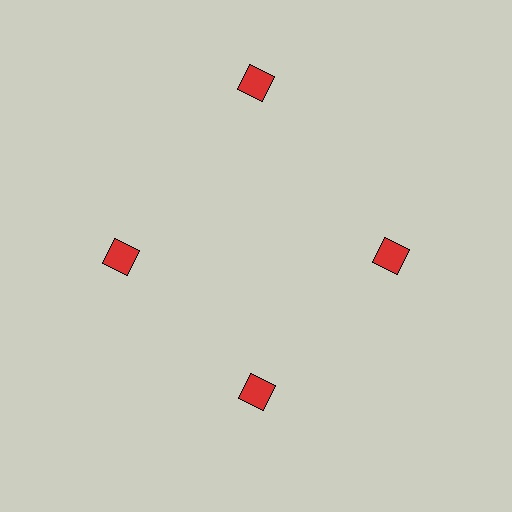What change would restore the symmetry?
The symmetry would be restored by moving it inward, back onto the ring so that all 4 diamonds sit at equal angles and equal distance from the center.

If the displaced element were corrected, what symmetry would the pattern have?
It would have 4-fold rotational symmetry — the pattern would map onto itself every 90 degrees.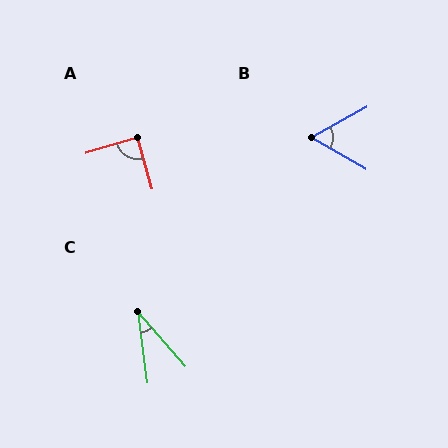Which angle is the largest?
A, at approximately 89 degrees.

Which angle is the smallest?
C, at approximately 33 degrees.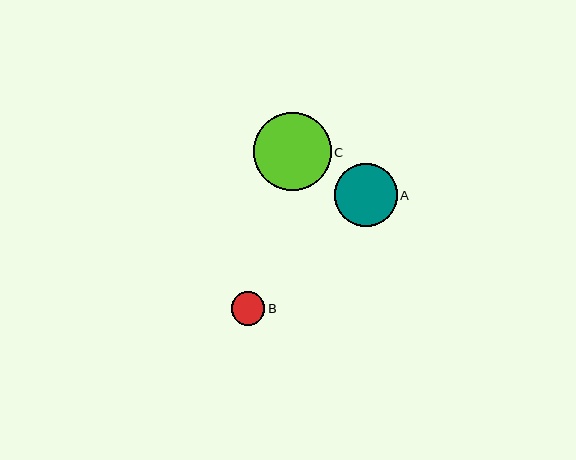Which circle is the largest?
Circle C is the largest with a size of approximately 78 pixels.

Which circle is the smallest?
Circle B is the smallest with a size of approximately 33 pixels.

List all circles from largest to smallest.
From largest to smallest: C, A, B.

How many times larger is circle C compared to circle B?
Circle C is approximately 2.3 times the size of circle B.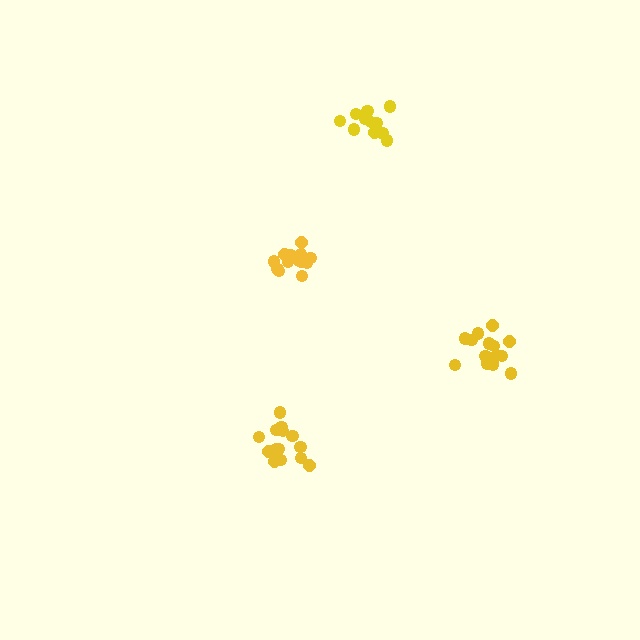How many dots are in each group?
Group 1: 15 dots, Group 2: 11 dots, Group 3: 13 dots, Group 4: 15 dots (54 total).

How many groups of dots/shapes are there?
There are 4 groups.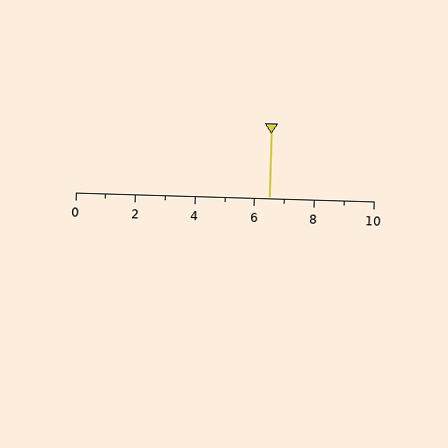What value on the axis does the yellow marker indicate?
The marker indicates approximately 6.5.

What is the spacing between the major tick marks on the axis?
The major ticks are spaced 2 apart.